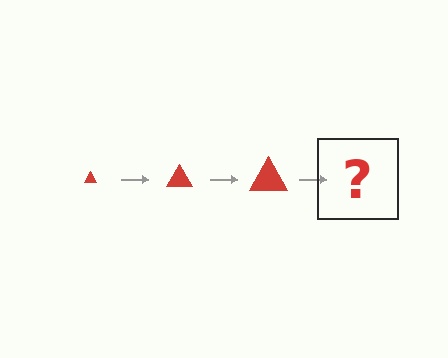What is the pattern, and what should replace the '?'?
The pattern is that the triangle gets progressively larger each step. The '?' should be a red triangle, larger than the previous one.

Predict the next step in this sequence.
The next step is a red triangle, larger than the previous one.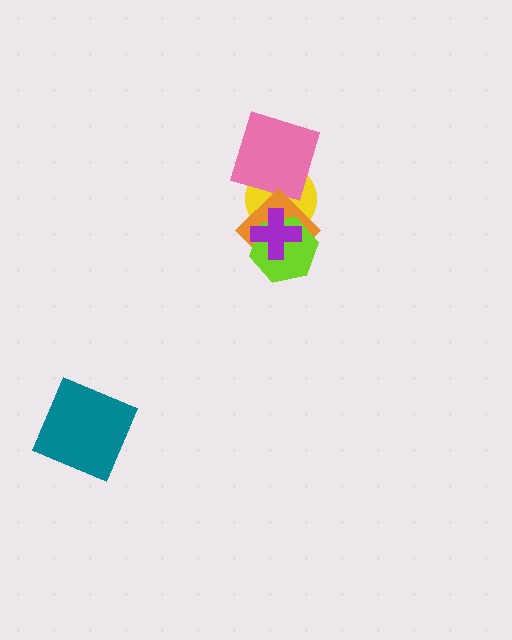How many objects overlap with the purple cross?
3 objects overlap with the purple cross.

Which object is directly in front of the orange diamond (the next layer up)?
The lime hexagon is directly in front of the orange diamond.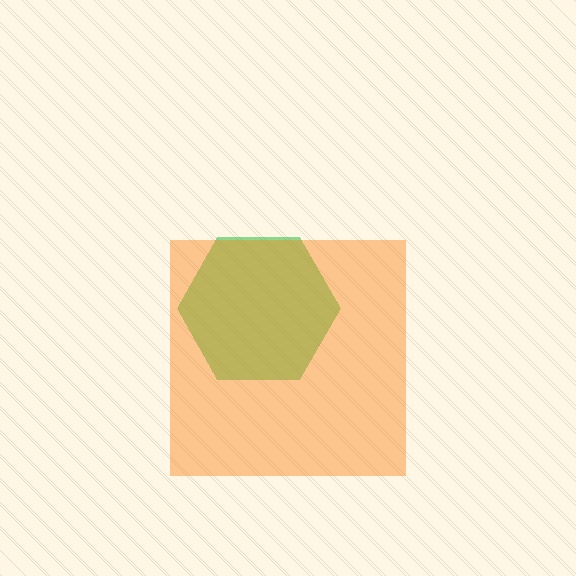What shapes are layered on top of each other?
The layered shapes are: a green hexagon, an orange square.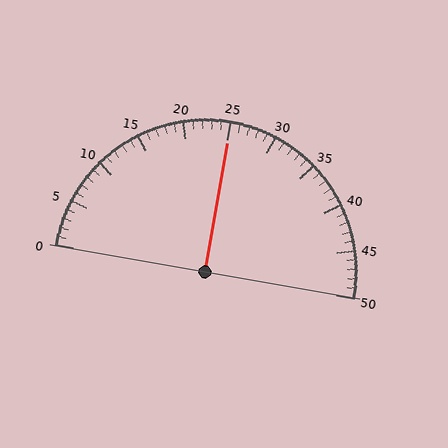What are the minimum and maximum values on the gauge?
The gauge ranges from 0 to 50.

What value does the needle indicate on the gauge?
The needle indicates approximately 25.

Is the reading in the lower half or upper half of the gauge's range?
The reading is in the upper half of the range (0 to 50).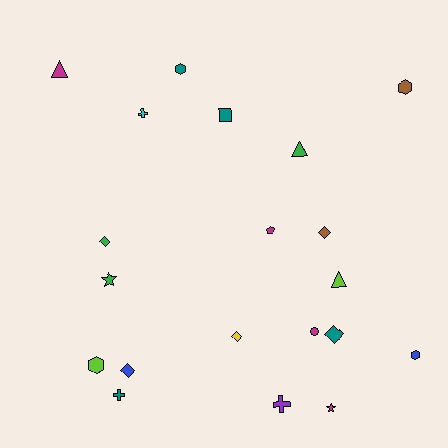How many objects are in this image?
There are 20 objects.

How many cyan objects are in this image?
There is 1 cyan object.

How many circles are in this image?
There is 1 circle.